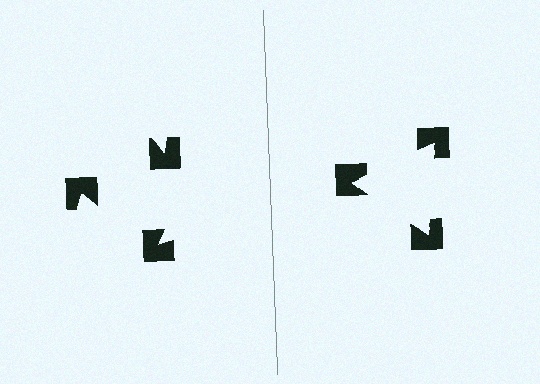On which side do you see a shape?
An illusory triangle appears on the right side. On the left side the wedge cuts are rotated, so no coherent shape forms.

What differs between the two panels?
The notched squares are positioned identically on both sides; only the wedge orientations differ. On the right they align to a triangle; on the left they are misaligned.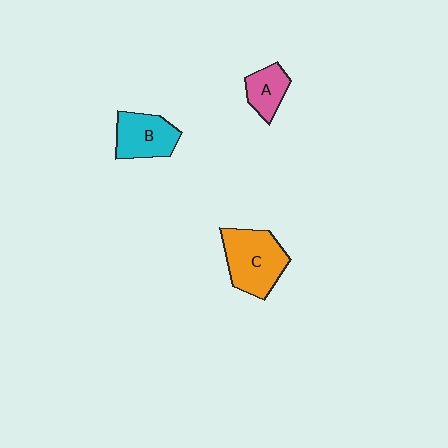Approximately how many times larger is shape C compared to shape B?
Approximately 1.3 times.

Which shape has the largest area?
Shape C (orange).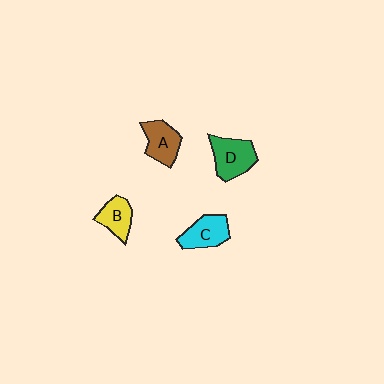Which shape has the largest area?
Shape D (green).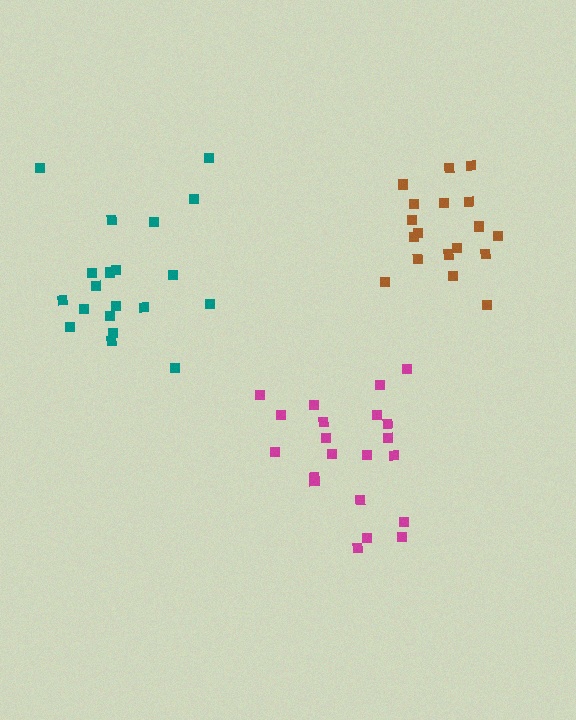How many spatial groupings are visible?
There are 3 spatial groupings.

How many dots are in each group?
Group 1: 18 dots, Group 2: 21 dots, Group 3: 20 dots (59 total).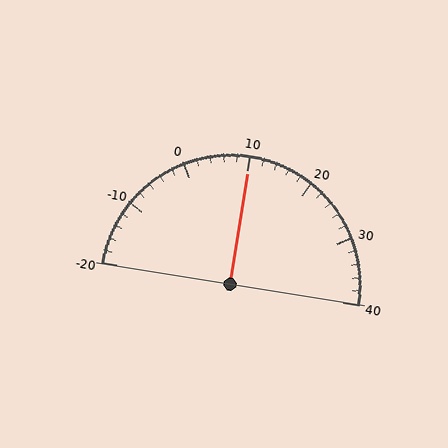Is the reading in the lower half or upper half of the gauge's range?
The reading is in the upper half of the range (-20 to 40).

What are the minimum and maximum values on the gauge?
The gauge ranges from -20 to 40.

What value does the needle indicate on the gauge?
The needle indicates approximately 10.